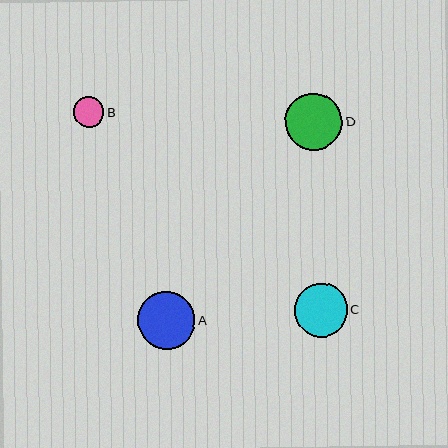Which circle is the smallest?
Circle B is the smallest with a size of approximately 31 pixels.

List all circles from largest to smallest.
From largest to smallest: A, D, C, B.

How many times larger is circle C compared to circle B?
Circle C is approximately 1.7 times the size of circle B.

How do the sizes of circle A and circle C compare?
Circle A and circle C are approximately the same size.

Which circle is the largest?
Circle A is the largest with a size of approximately 57 pixels.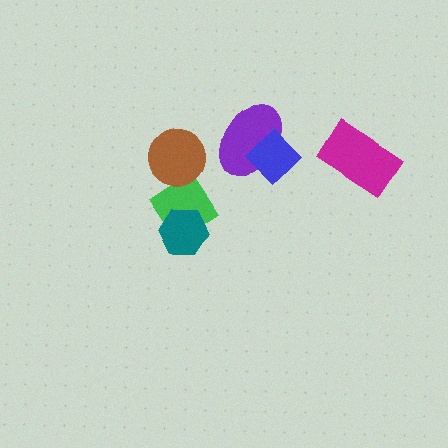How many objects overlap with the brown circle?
0 objects overlap with the brown circle.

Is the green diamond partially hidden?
Yes, it is partially covered by another shape.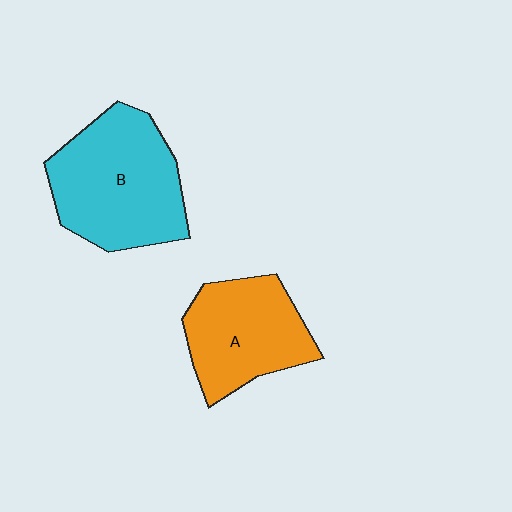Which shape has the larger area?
Shape B (cyan).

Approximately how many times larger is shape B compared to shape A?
Approximately 1.3 times.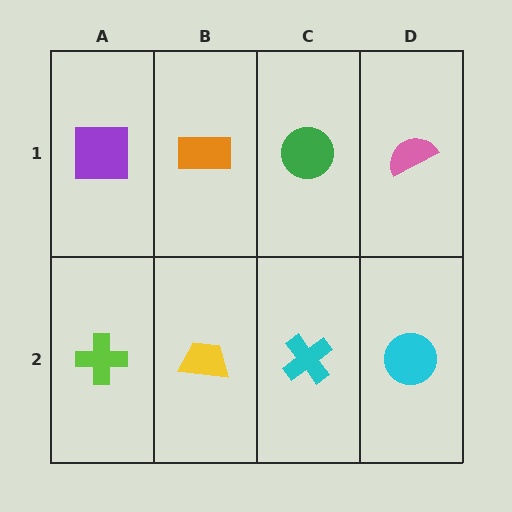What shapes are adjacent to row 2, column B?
An orange rectangle (row 1, column B), a lime cross (row 2, column A), a cyan cross (row 2, column C).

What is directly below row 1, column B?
A yellow trapezoid.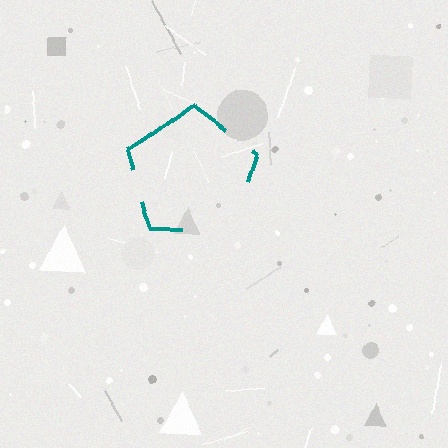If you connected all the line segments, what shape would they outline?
They would outline a pentagon.